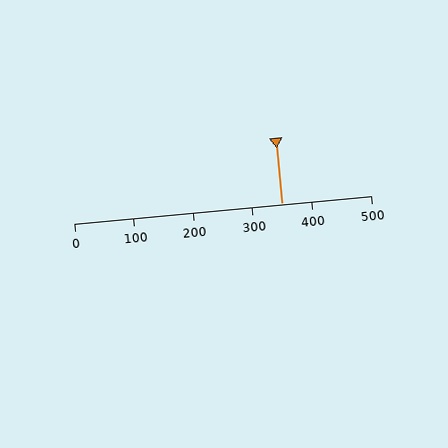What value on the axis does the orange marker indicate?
The marker indicates approximately 350.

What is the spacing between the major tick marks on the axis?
The major ticks are spaced 100 apart.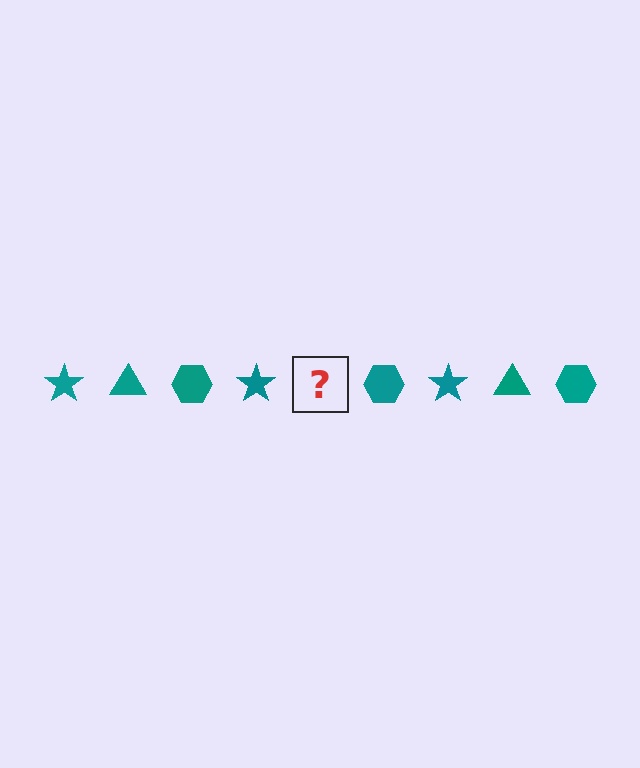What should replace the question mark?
The question mark should be replaced with a teal triangle.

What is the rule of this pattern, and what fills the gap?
The rule is that the pattern cycles through star, triangle, hexagon shapes in teal. The gap should be filled with a teal triangle.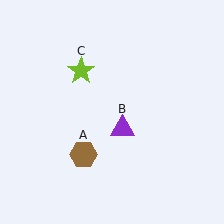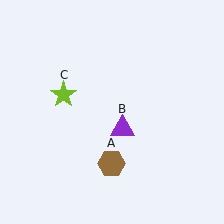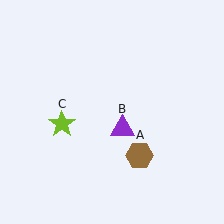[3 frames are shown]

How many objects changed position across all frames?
2 objects changed position: brown hexagon (object A), lime star (object C).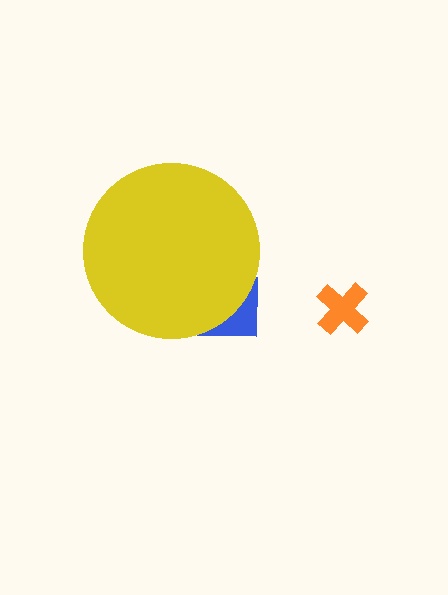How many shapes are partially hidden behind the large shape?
2 shapes are partially hidden.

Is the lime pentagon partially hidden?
Yes, the lime pentagon is partially hidden behind the yellow circle.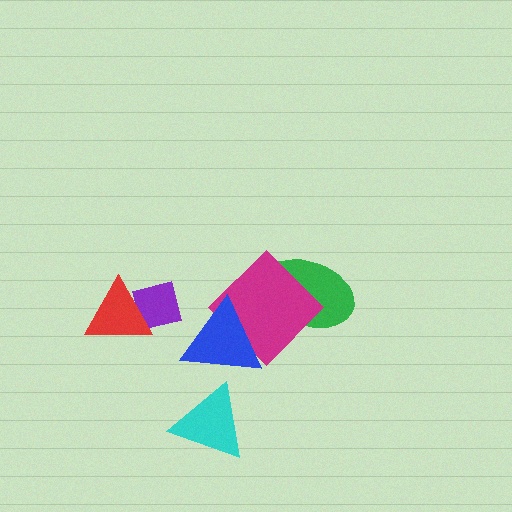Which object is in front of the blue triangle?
The cyan triangle is in front of the blue triangle.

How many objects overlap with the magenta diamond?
2 objects overlap with the magenta diamond.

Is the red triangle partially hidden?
No, no other shape covers it.